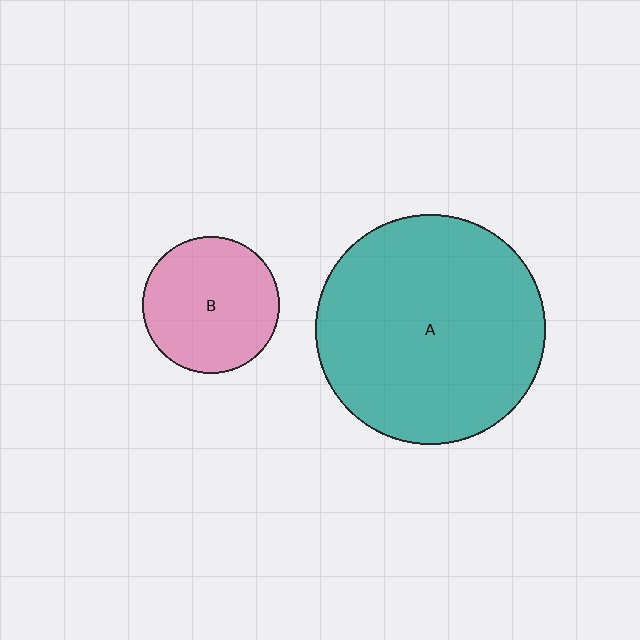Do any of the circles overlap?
No, none of the circles overlap.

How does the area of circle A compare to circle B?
Approximately 2.8 times.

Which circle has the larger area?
Circle A (teal).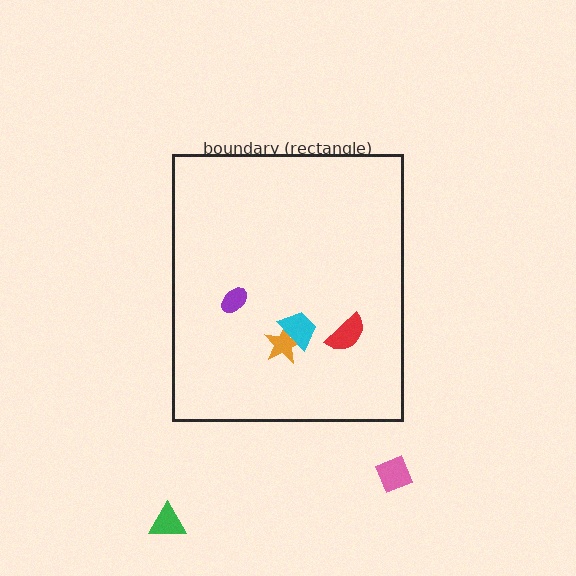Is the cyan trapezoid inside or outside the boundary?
Inside.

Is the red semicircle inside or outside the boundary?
Inside.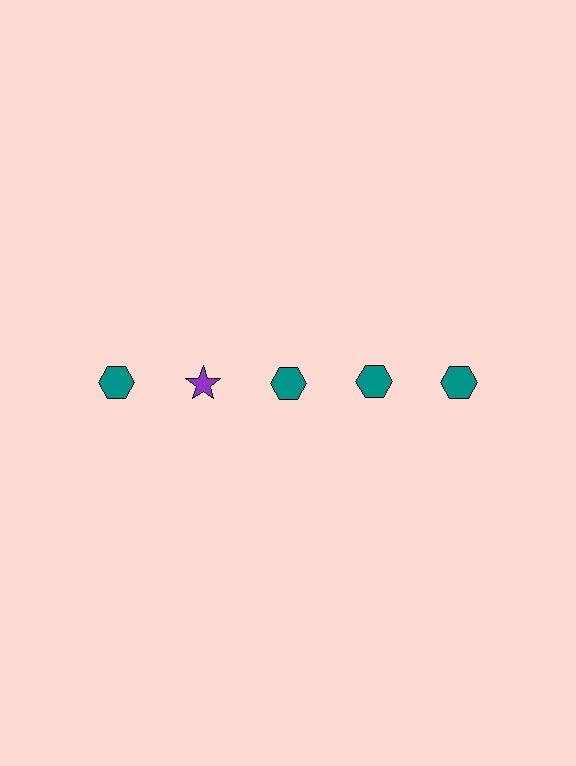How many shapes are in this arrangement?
There are 5 shapes arranged in a grid pattern.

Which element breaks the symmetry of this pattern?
The purple star in the top row, second from left column breaks the symmetry. All other shapes are teal hexagons.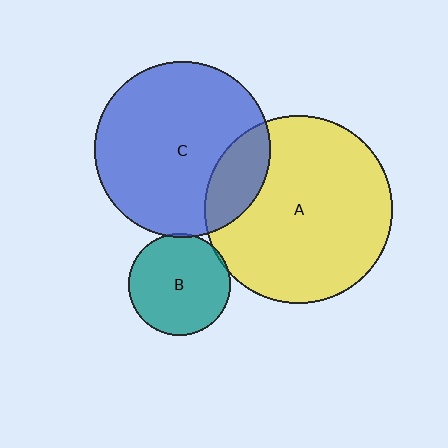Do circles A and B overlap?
Yes.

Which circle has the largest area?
Circle A (yellow).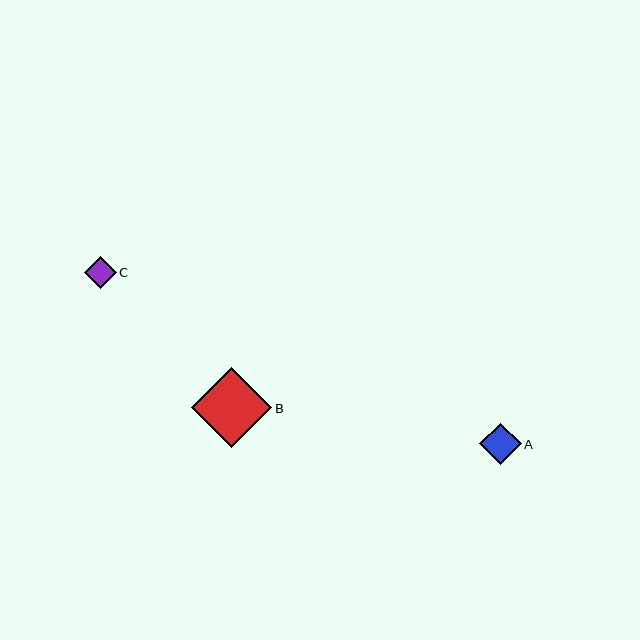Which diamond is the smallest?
Diamond C is the smallest with a size of approximately 31 pixels.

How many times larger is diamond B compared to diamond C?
Diamond B is approximately 2.6 times the size of diamond C.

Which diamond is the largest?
Diamond B is the largest with a size of approximately 80 pixels.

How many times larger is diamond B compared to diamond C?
Diamond B is approximately 2.6 times the size of diamond C.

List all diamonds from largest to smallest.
From largest to smallest: B, A, C.